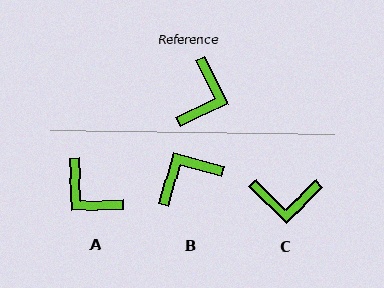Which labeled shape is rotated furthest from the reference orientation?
B, about 138 degrees away.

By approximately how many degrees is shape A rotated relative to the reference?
Approximately 114 degrees clockwise.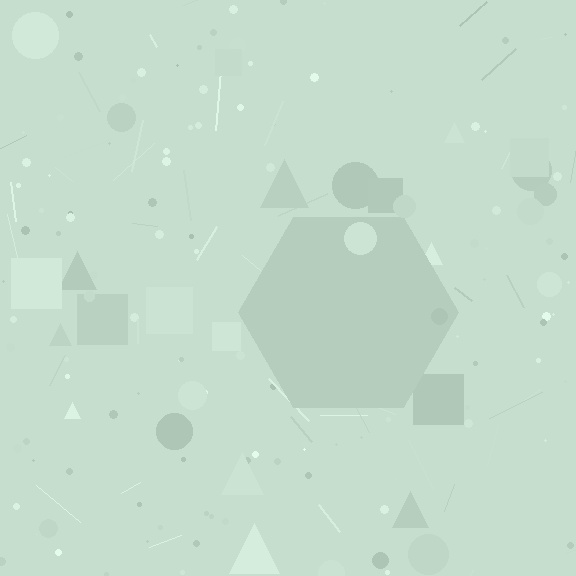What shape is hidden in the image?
A hexagon is hidden in the image.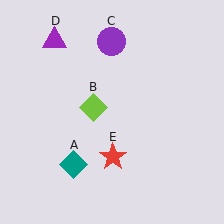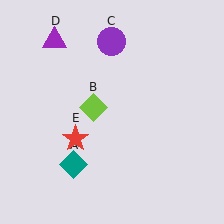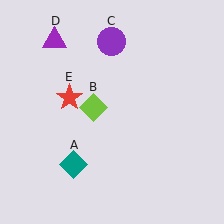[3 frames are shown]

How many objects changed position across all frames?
1 object changed position: red star (object E).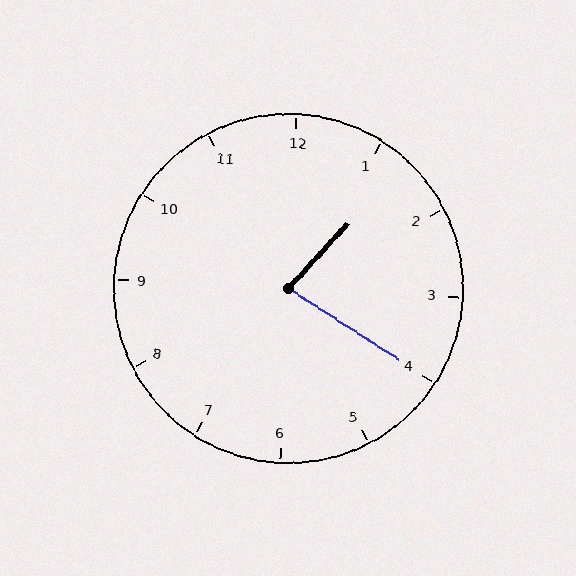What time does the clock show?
1:20.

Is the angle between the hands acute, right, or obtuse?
It is acute.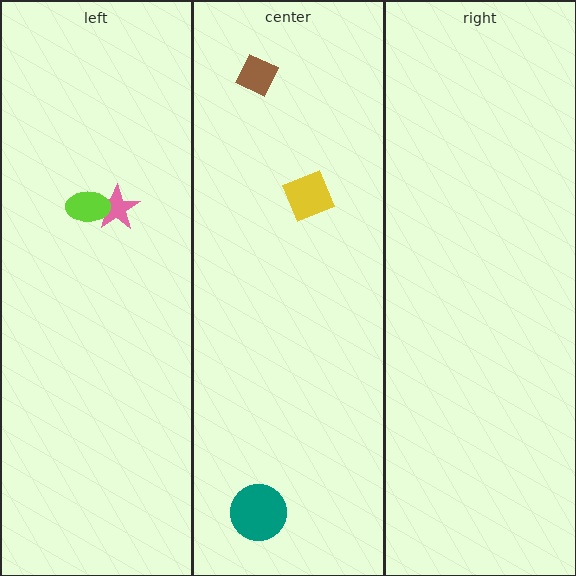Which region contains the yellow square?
The center region.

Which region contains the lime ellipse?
The left region.